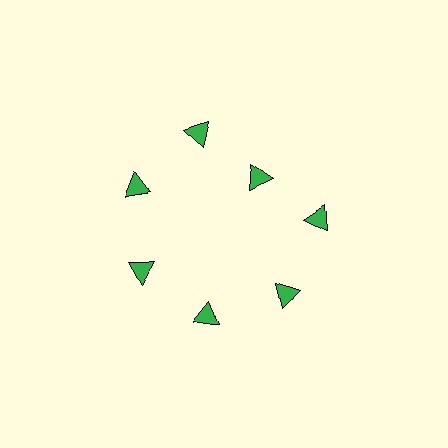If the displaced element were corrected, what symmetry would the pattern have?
It would have 7-fold rotational symmetry — the pattern would map onto itself every 51 degrees.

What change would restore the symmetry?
The symmetry would be restored by moving it outward, back onto the ring so that all 7 triangles sit at equal angles and equal distance from the center.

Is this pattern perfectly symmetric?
No. The 7 green triangles are arranged in a ring, but one element near the 1 o'clock position is pulled inward toward the center, breaking the 7-fold rotational symmetry.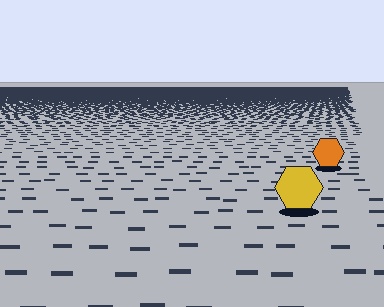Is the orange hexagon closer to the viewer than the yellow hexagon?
No. The yellow hexagon is closer — you can tell from the texture gradient: the ground texture is coarser near it.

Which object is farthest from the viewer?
The orange hexagon is farthest from the viewer. It appears smaller and the ground texture around it is denser.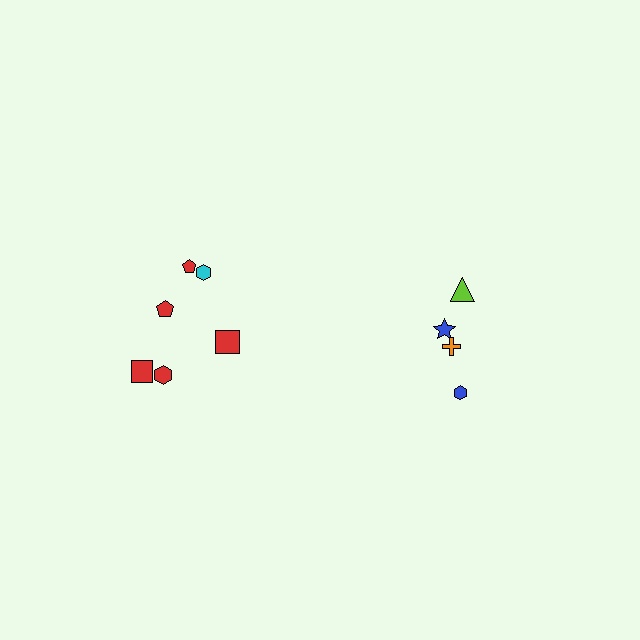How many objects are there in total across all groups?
There are 10 objects.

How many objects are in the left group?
There are 6 objects.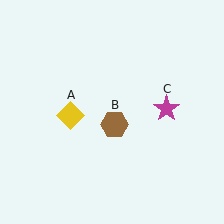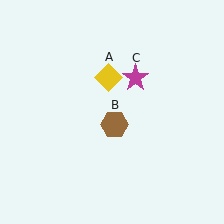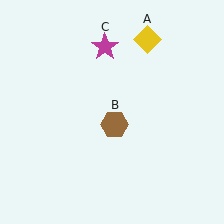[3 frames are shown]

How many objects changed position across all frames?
2 objects changed position: yellow diamond (object A), magenta star (object C).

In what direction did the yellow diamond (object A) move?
The yellow diamond (object A) moved up and to the right.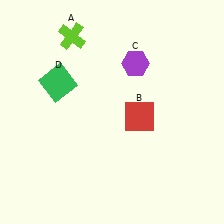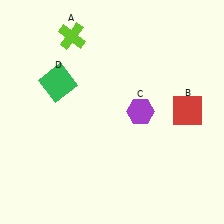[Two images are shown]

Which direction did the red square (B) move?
The red square (B) moved right.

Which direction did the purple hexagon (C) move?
The purple hexagon (C) moved down.